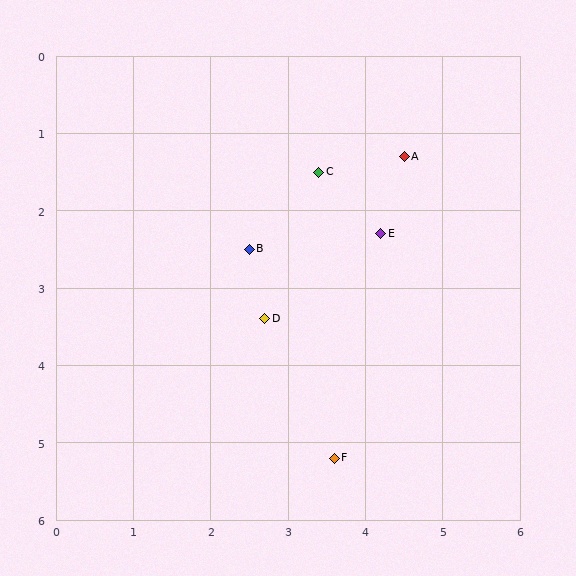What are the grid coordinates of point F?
Point F is at approximately (3.6, 5.2).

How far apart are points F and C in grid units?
Points F and C are about 3.7 grid units apart.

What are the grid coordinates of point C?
Point C is at approximately (3.4, 1.5).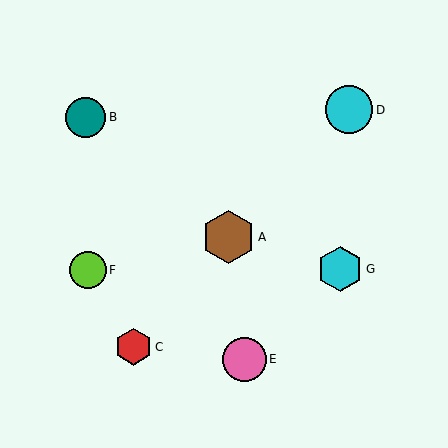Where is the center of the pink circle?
The center of the pink circle is at (244, 359).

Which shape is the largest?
The brown hexagon (labeled A) is the largest.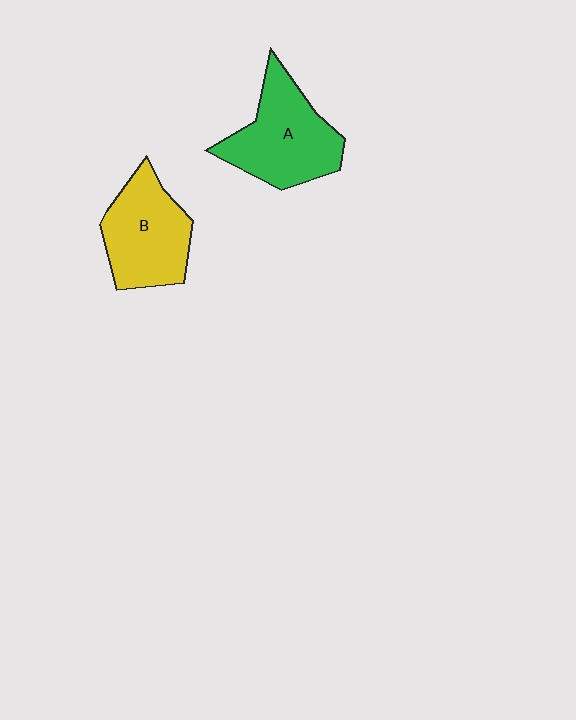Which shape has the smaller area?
Shape B (yellow).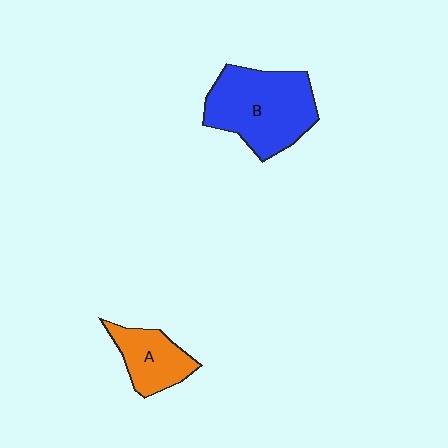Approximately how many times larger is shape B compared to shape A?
Approximately 1.9 times.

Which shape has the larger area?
Shape B (blue).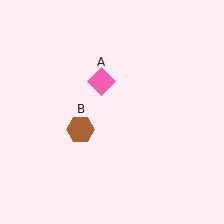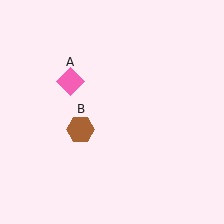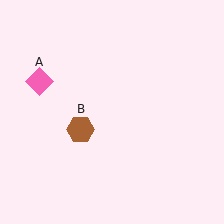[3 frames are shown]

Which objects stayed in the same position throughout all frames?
Brown hexagon (object B) remained stationary.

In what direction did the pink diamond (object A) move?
The pink diamond (object A) moved left.